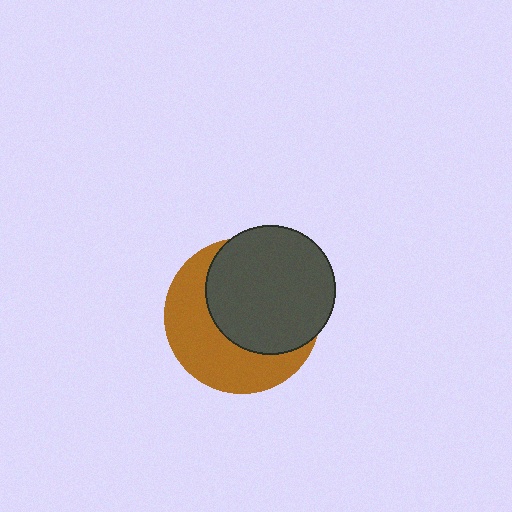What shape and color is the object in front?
The object in front is a dark gray circle.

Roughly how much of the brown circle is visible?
About half of it is visible (roughly 45%).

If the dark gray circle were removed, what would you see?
You would see the complete brown circle.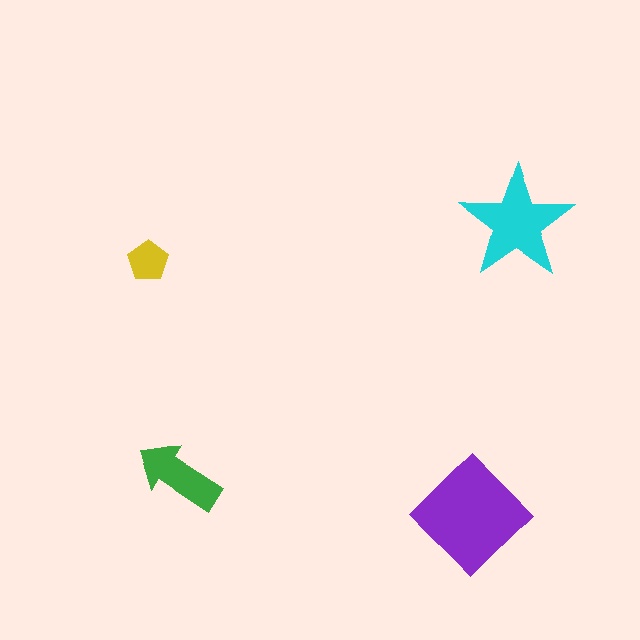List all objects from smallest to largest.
The yellow pentagon, the green arrow, the cyan star, the purple diamond.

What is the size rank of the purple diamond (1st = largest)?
1st.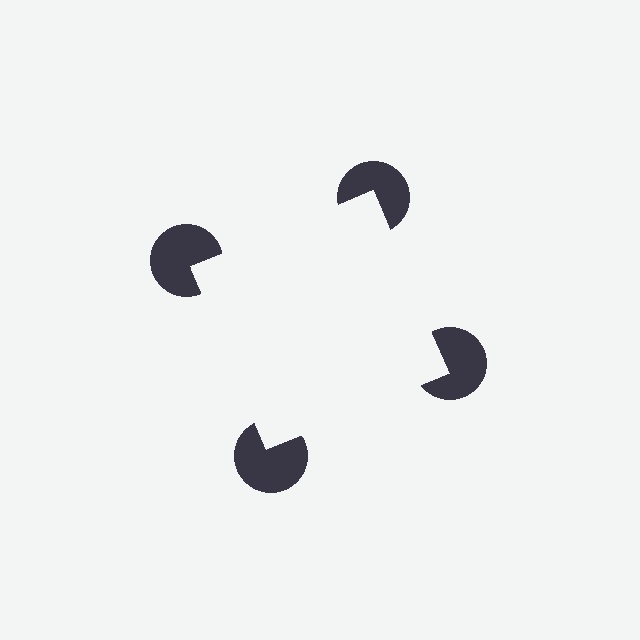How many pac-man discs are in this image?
There are 4 — one at each vertex of the illusory square.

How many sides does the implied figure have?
4 sides.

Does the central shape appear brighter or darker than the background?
It typically appears slightly brighter than the background, even though no actual brightness change is drawn.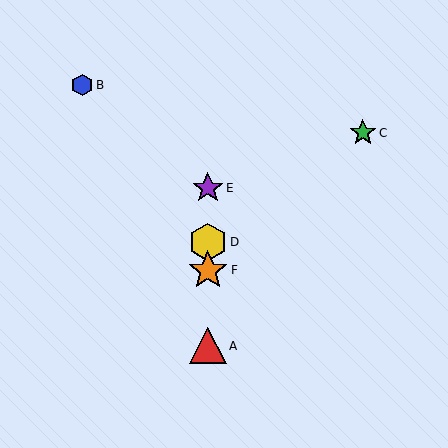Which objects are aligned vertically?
Objects A, D, E, F are aligned vertically.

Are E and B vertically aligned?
No, E is at x≈208 and B is at x≈82.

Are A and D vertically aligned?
Yes, both are at x≈208.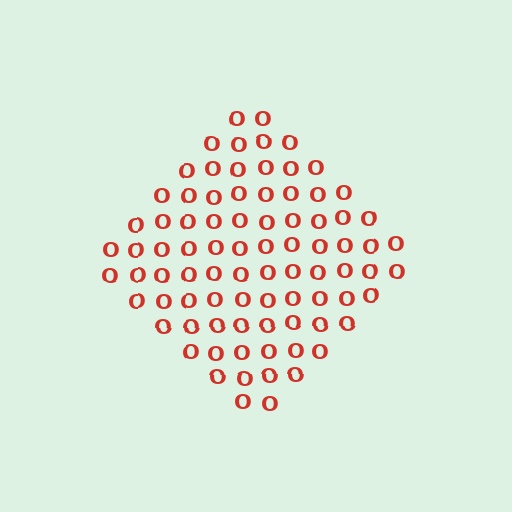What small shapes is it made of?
It is made of small letter O's.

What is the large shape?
The large shape is a diamond.